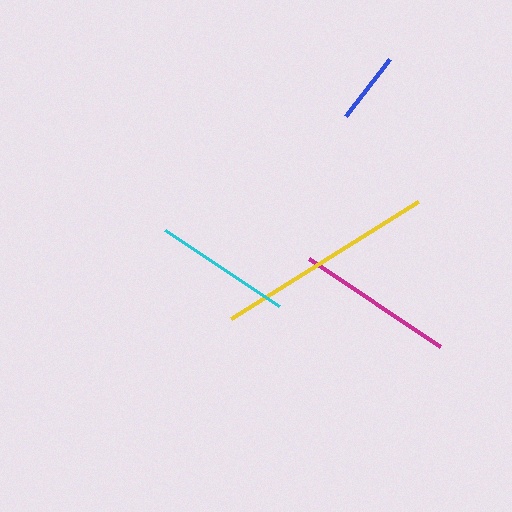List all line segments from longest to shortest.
From longest to shortest: yellow, magenta, cyan, blue.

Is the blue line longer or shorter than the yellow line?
The yellow line is longer than the blue line.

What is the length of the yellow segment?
The yellow segment is approximately 220 pixels long.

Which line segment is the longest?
The yellow line is the longest at approximately 220 pixels.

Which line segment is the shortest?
The blue line is the shortest at approximately 72 pixels.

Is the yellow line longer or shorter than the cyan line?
The yellow line is longer than the cyan line.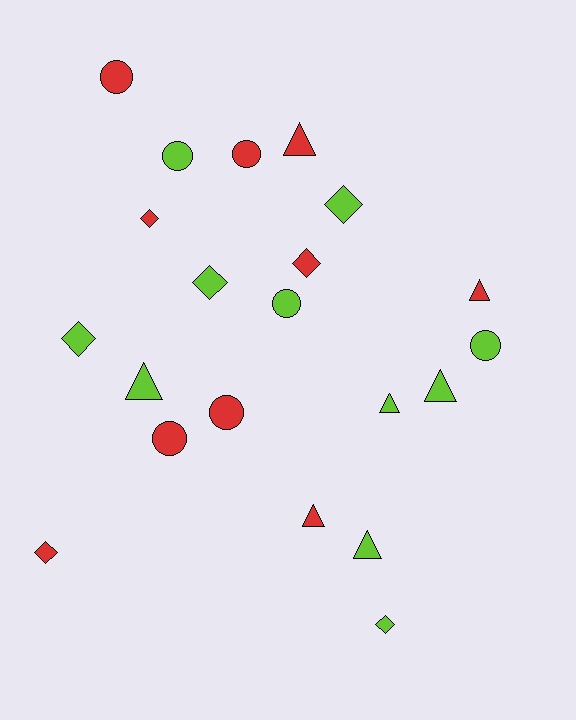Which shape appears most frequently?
Diamond, with 7 objects.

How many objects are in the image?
There are 21 objects.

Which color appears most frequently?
Lime, with 11 objects.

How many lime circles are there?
There are 3 lime circles.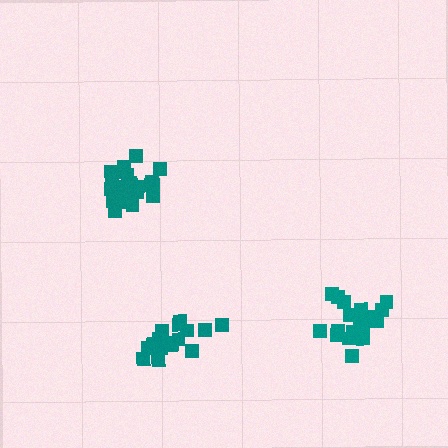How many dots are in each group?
Group 1: 18 dots, Group 2: 21 dots, Group 3: 21 dots (60 total).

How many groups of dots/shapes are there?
There are 3 groups.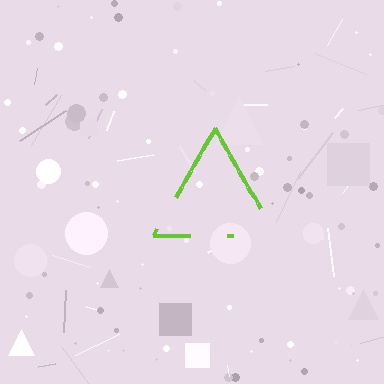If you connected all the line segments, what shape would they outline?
They would outline a triangle.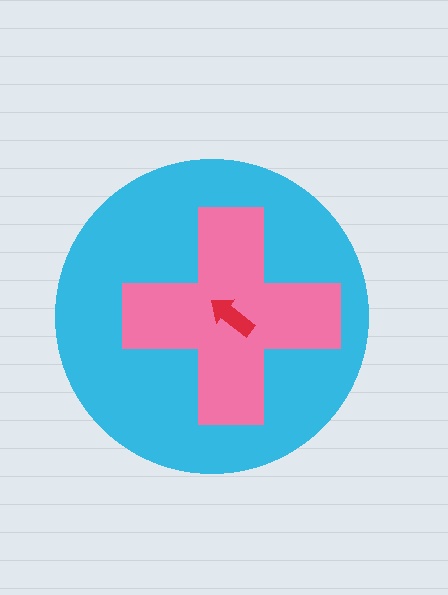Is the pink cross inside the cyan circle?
Yes.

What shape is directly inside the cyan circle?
The pink cross.